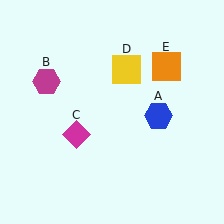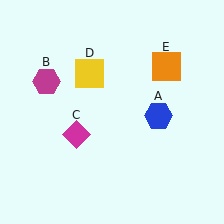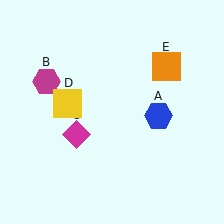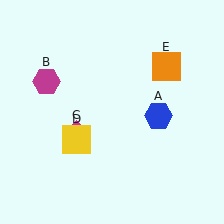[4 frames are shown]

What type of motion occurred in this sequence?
The yellow square (object D) rotated counterclockwise around the center of the scene.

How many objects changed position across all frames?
1 object changed position: yellow square (object D).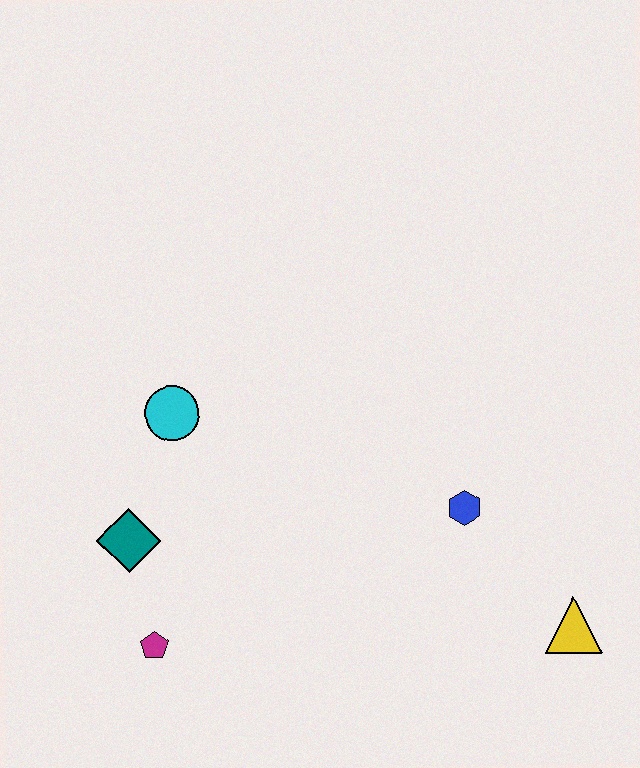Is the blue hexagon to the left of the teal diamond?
No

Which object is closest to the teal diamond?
The magenta pentagon is closest to the teal diamond.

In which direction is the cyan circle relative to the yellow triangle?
The cyan circle is to the left of the yellow triangle.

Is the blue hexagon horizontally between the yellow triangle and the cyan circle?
Yes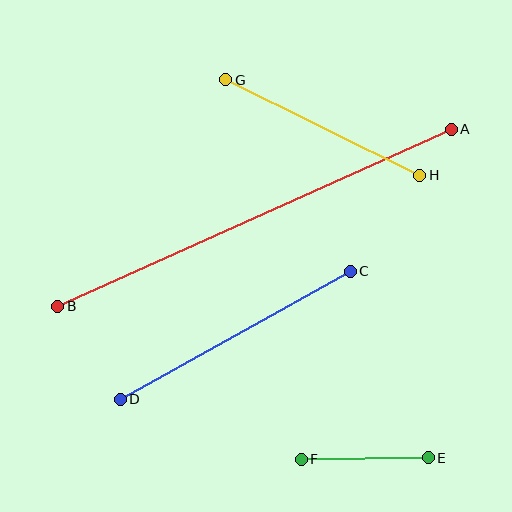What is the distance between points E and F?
The distance is approximately 127 pixels.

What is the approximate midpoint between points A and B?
The midpoint is at approximately (255, 218) pixels.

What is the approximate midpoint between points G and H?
The midpoint is at approximately (323, 128) pixels.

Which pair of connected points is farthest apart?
Points A and B are farthest apart.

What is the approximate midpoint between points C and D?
The midpoint is at approximately (235, 335) pixels.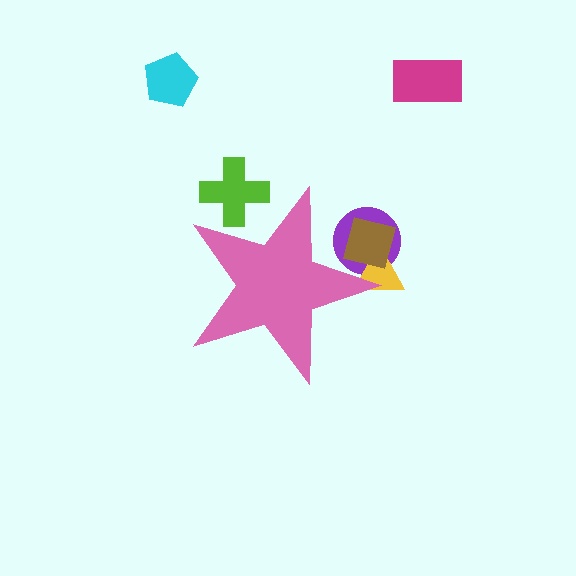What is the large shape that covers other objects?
A pink star.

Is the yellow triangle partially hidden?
Yes, the yellow triangle is partially hidden behind the pink star.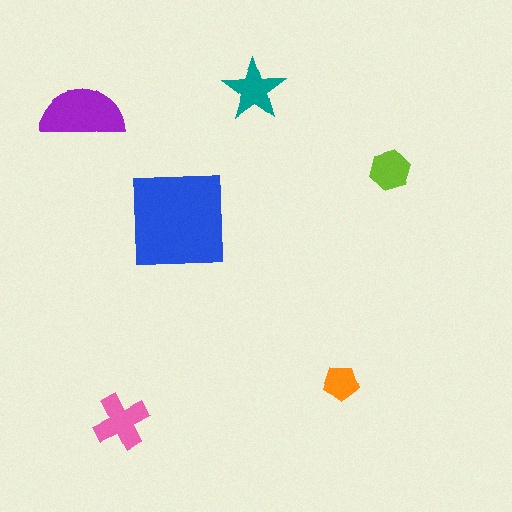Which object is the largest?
The blue square.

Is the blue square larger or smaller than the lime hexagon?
Larger.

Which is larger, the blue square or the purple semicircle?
The blue square.